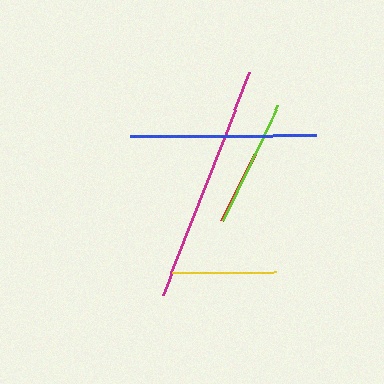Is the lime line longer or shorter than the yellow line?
The lime line is longer than the yellow line.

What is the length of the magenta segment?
The magenta segment is approximately 240 pixels long.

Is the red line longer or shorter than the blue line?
The blue line is longer than the red line.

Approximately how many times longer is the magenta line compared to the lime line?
The magenta line is approximately 1.9 times the length of the lime line.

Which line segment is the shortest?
The red line is the shortest at approximately 74 pixels.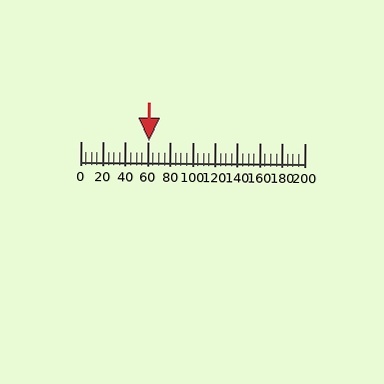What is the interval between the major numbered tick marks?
The major tick marks are spaced 20 units apart.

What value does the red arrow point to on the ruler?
The red arrow points to approximately 61.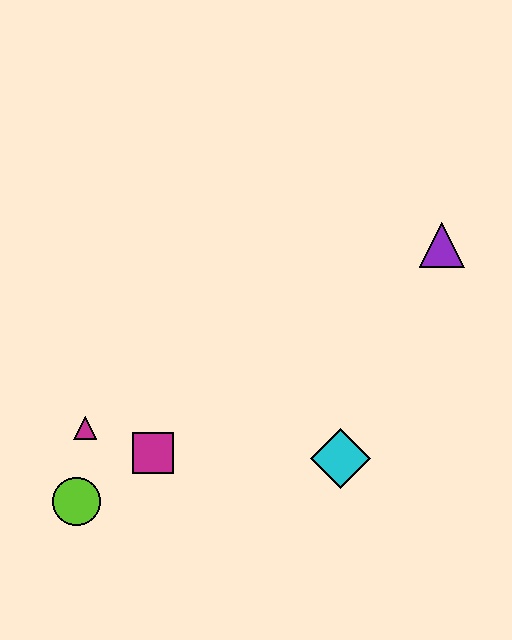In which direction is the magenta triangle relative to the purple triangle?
The magenta triangle is to the left of the purple triangle.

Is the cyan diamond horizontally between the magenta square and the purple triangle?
Yes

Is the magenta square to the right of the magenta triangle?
Yes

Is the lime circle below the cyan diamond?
Yes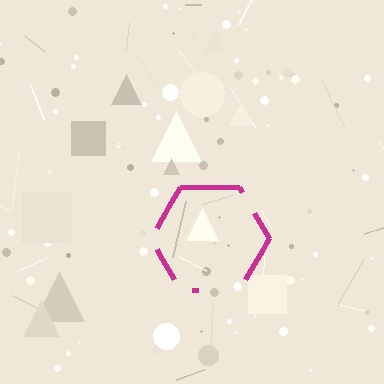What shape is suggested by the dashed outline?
The dashed outline suggests a hexagon.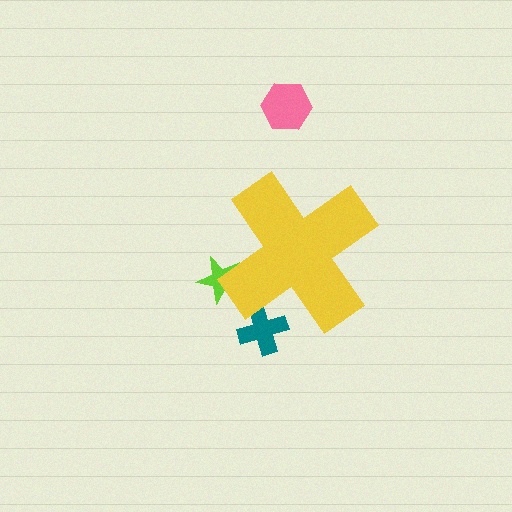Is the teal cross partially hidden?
Yes, the teal cross is partially hidden behind the yellow cross.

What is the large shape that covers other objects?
A yellow cross.